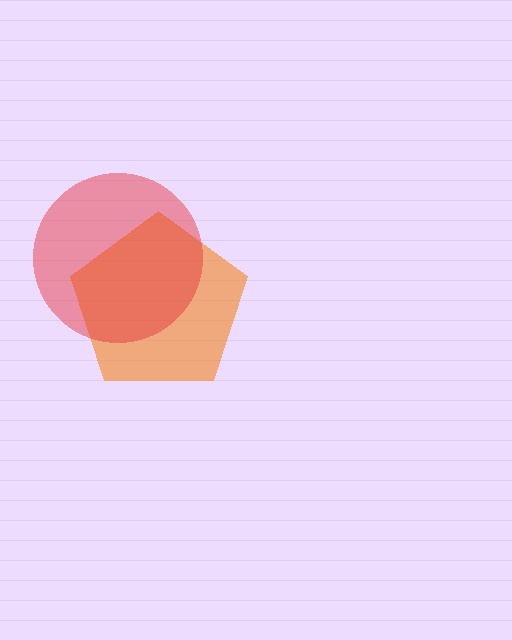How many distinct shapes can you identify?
There are 2 distinct shapes: an orange pentagon, a red circle.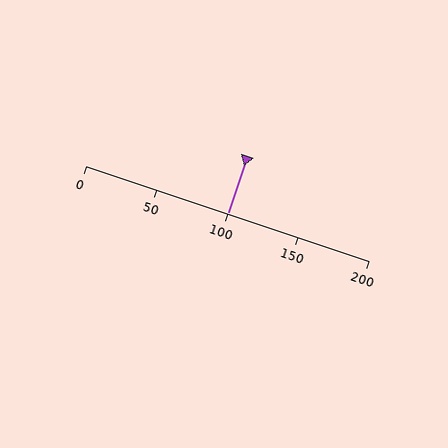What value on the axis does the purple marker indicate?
The marker indicates approximately 100.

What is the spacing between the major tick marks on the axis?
The major ticks are spaced 50 apart.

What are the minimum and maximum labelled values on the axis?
The axis runs from 0 to 200.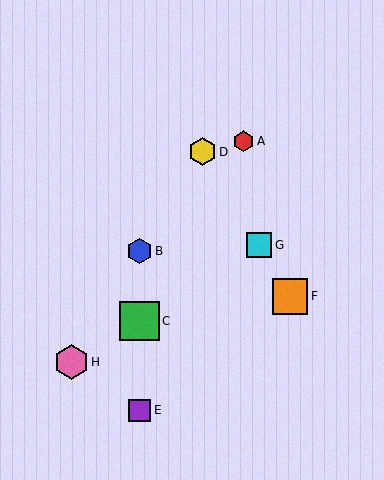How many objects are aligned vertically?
3 objects (B, C, E) are aligned vertically.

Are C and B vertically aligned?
Yes, both are at x≈139.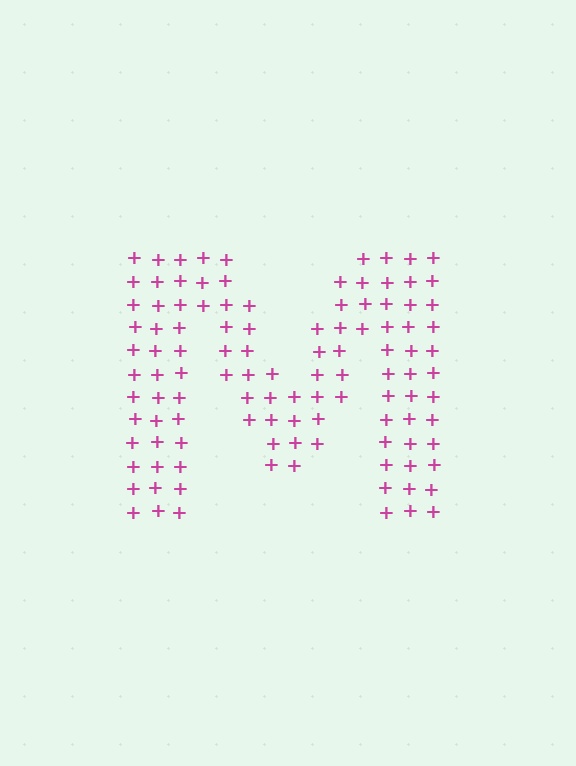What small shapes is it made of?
It is made of small plus signs.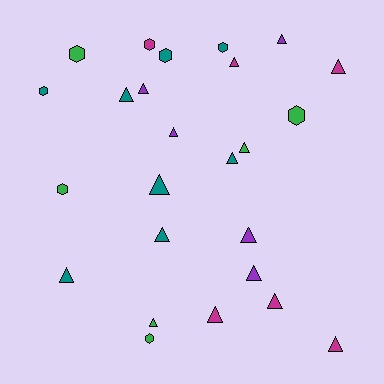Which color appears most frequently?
Teal, with 8 objects.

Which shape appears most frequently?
Triangle, with 17 objects.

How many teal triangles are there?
There are 5 teal triangles.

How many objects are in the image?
There are 25 objects.